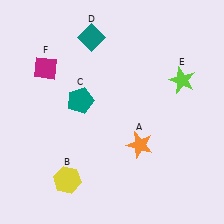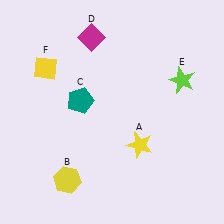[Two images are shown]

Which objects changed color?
A changed from orange to yellow. D changed from teal to magenta. F changed from magenta to yellow.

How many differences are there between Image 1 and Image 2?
There are 3 differences between the two images.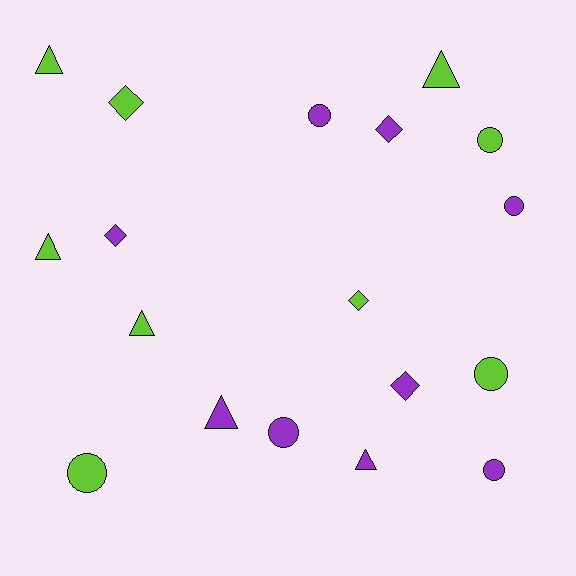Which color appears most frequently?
Lime, with 9 objects.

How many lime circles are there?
There are 3 lime circles.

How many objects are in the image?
There are 18 objects.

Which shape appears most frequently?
Circle, with 7 objects.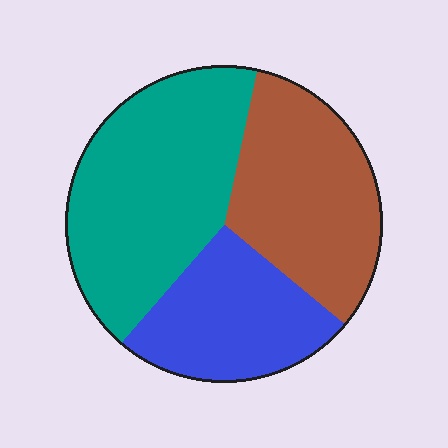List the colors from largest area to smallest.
From largest to smallest: teal, brown, blue.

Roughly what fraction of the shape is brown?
Brown takes up between a sixth and a third of the shape.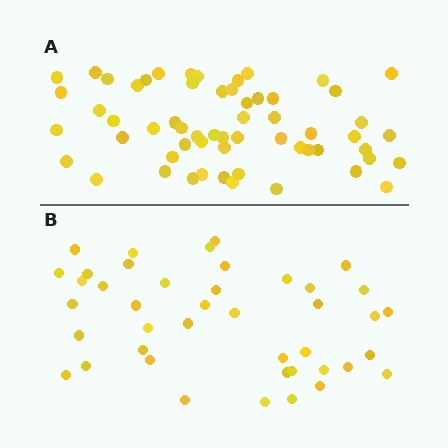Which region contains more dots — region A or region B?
Region A (the top region) has more dots.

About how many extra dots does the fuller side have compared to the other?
Region A has approximately 15 more dots than region B.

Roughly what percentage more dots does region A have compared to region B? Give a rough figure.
About 40% more.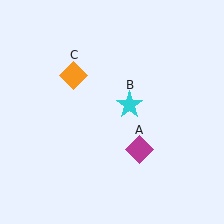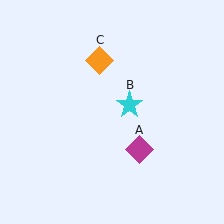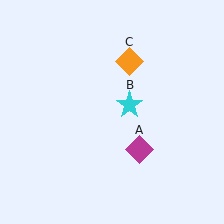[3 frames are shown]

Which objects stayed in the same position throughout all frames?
Magenta diamond (object A) and cyan star (object B) remained stationary.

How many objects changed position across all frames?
1 object changed position: orange diamond (object C).